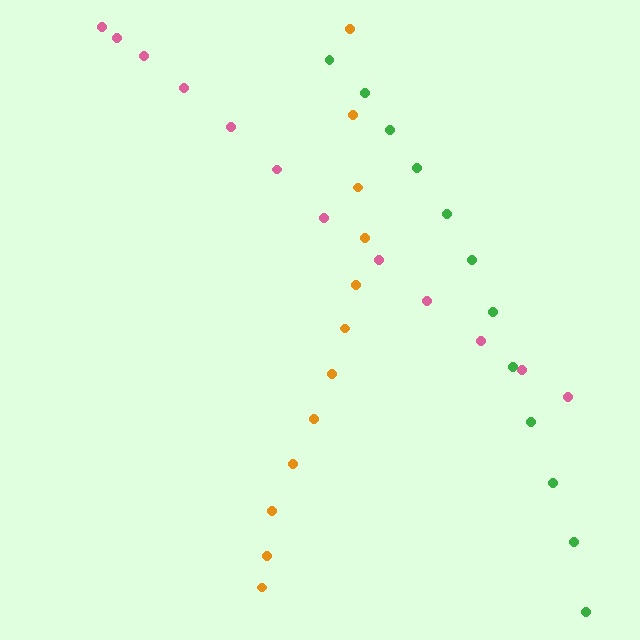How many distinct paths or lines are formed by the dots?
There are 3 distinct paths.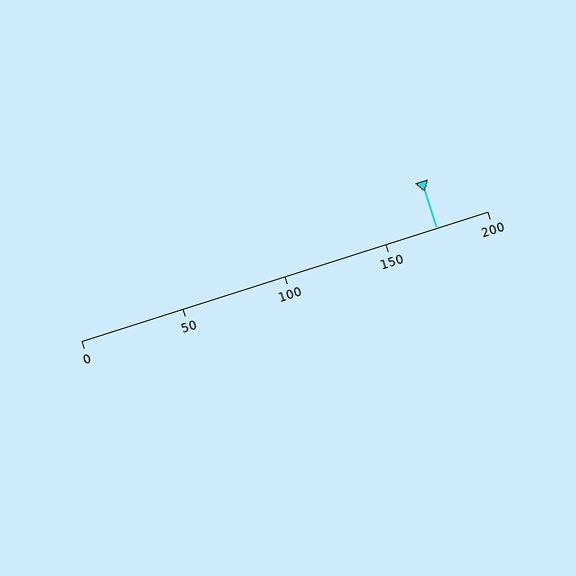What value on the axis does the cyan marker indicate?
The marker indicates approximately 175.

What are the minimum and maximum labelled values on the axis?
The axis runs from 0 to 200.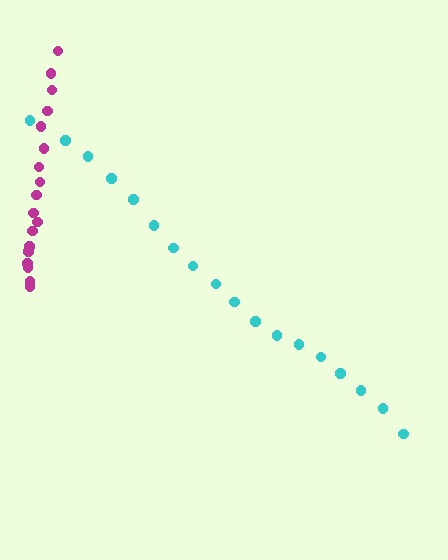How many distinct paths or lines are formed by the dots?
There are 2 distinct paths.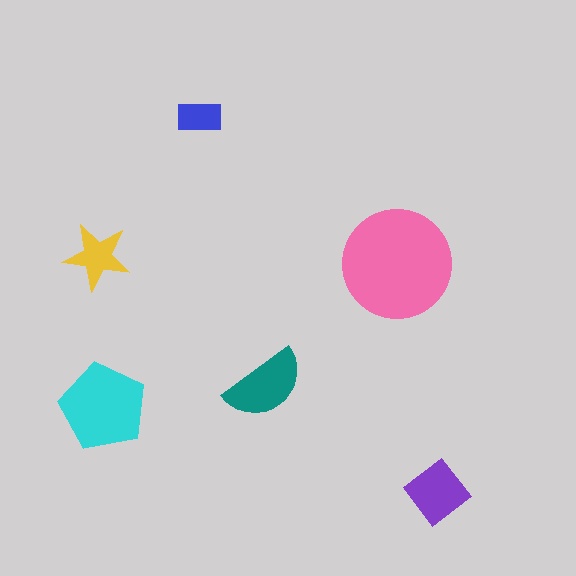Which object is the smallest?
The blue rectangle.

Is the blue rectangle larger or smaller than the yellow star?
Smaller.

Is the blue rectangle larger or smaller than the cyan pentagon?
Smaller.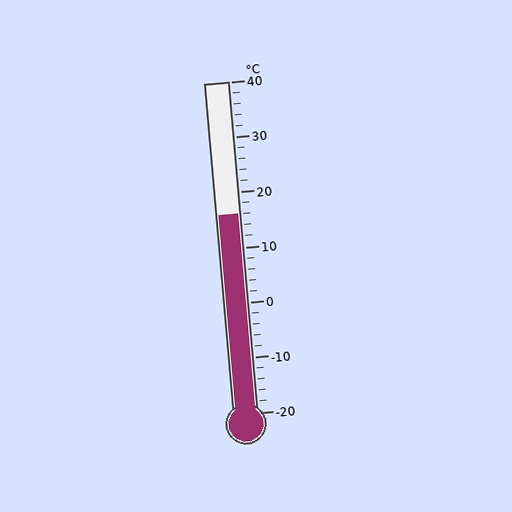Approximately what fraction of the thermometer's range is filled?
The thermometer is filled to approximately 60% of its range.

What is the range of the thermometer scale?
The thermometer scale ranges from -20°C to 40°C.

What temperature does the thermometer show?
The thermometer shows approximately 16°C.